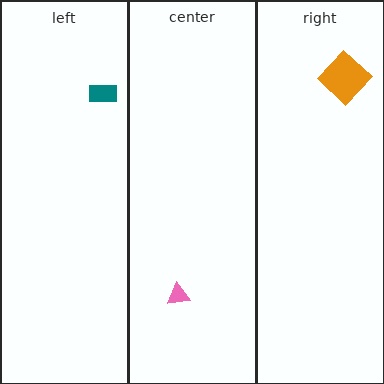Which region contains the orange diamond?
The right region.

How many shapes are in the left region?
1.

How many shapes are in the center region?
1.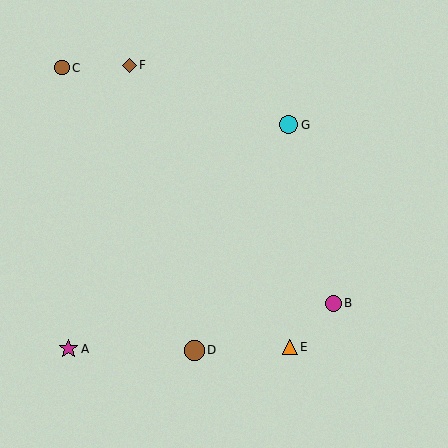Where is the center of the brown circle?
The center of the brown circle is at (194, 350).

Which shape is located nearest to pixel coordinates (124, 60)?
The brown diamond (labeled F) at (129, 65) is nearest to that location.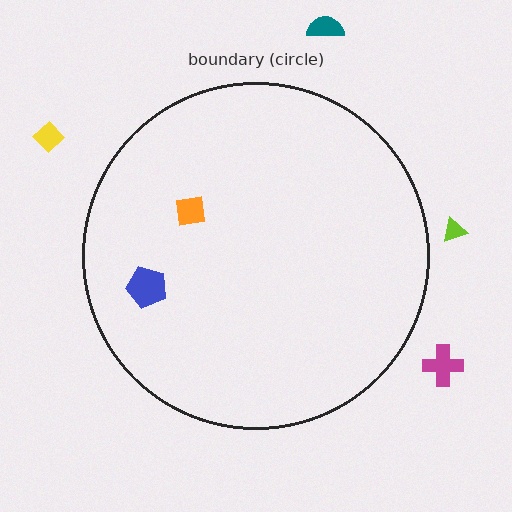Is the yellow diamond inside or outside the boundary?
Outside.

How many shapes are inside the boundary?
2 inside, 4 outside.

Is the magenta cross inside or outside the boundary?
Outside.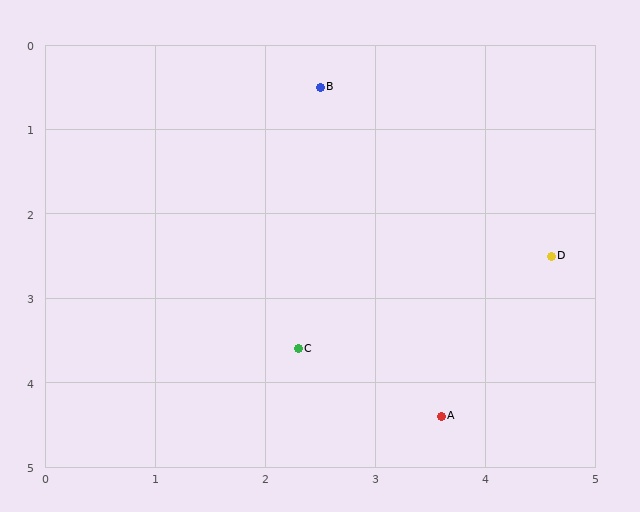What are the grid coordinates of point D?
Point D is at approximately (4.6, 2.5).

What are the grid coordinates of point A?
Point A is at approximately (3.6, 4.4).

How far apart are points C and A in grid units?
Points C and A are about 1.5 grid units apart.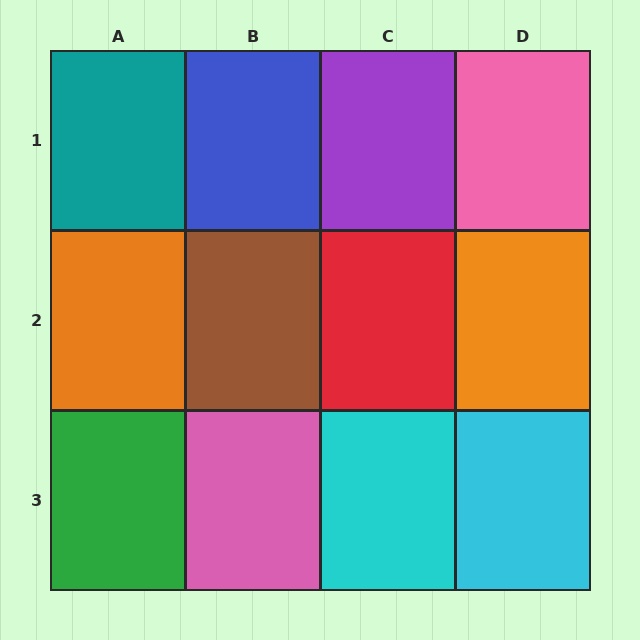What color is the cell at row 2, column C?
Red.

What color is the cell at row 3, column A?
Green.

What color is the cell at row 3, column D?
Cyan.